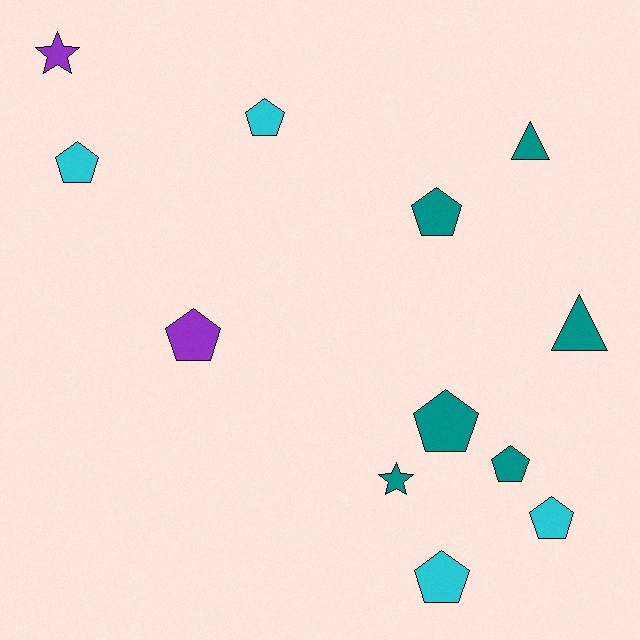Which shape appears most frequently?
Pentagon, with 8 objects.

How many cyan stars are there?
There are no cyan stars.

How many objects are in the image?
There are 12 objects.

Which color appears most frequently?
Teal, with 6 objects.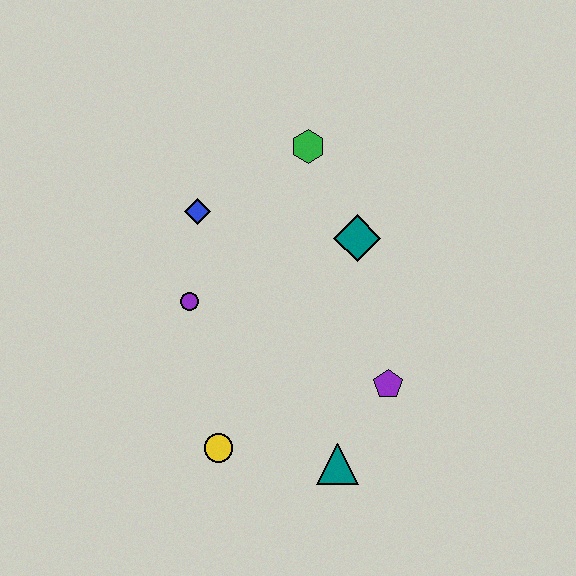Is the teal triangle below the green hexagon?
Yes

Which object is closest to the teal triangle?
The purple pentagon is closest to the teal triangle.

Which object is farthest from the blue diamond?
The teal triangle is farthest from the blue diamond.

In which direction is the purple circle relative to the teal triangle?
The purple circle is above the teal triangle.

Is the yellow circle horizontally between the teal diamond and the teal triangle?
No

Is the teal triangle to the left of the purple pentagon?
Yes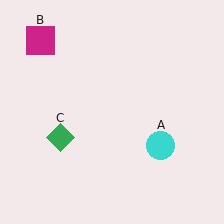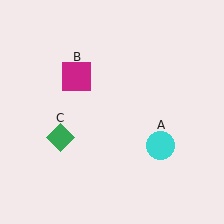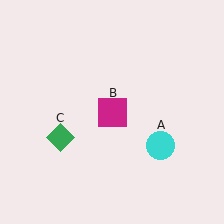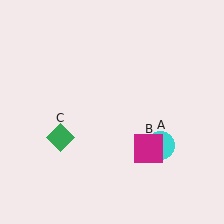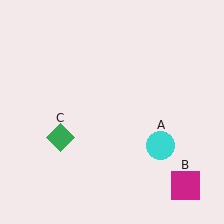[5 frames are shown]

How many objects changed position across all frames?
1 object changed position: magenta square (object B).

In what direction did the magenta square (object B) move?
The magenta square (object B) moved down and to the right.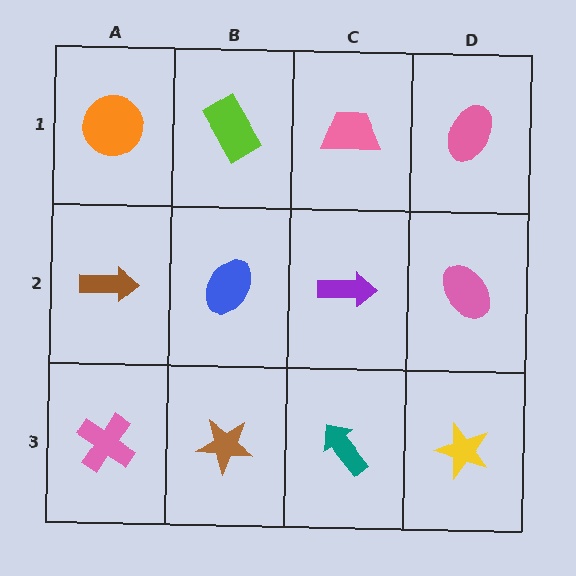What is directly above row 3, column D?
A pink ellipse.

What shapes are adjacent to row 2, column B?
A lime rectangle (row 1, column B), a brown star (row 3, column B), a brown arrow (row 2, column A), a purple arrow (row 2, column C).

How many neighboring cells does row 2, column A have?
3.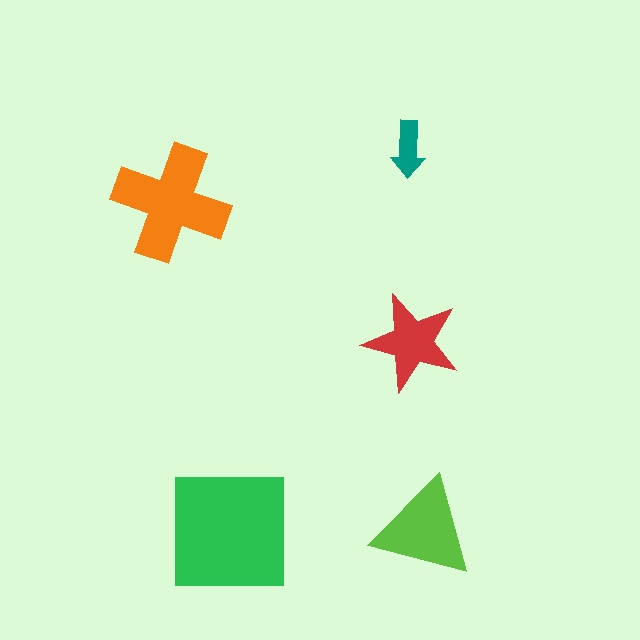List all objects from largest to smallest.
The green square, the orange cross, the lime triangle, the red star, the teal arrow.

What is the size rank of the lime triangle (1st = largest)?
3rd.